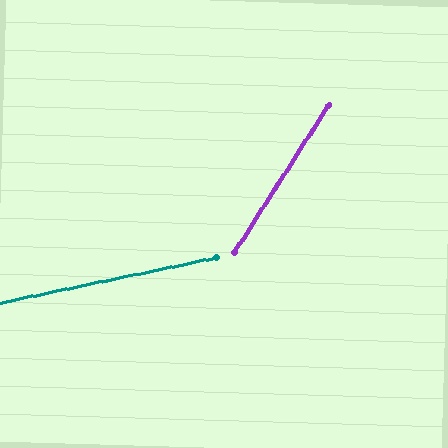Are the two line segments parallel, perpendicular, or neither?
Neither parallel nor perpendicular — they differ by about 46°.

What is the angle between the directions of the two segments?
Approximately 46 degrees.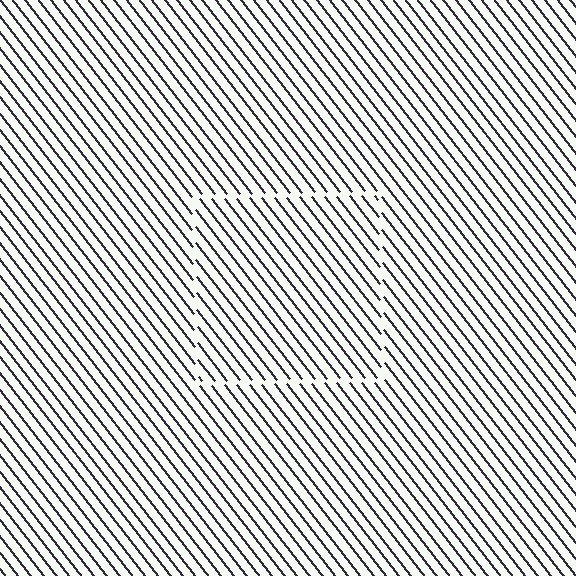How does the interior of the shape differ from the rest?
The interior of the shape contains the same grating, shifted by half a period — the contour is defined by the phase discontinuity where line-ends from the inner and outer gratings abut.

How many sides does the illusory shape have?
4 sides — the line-ends trace a square.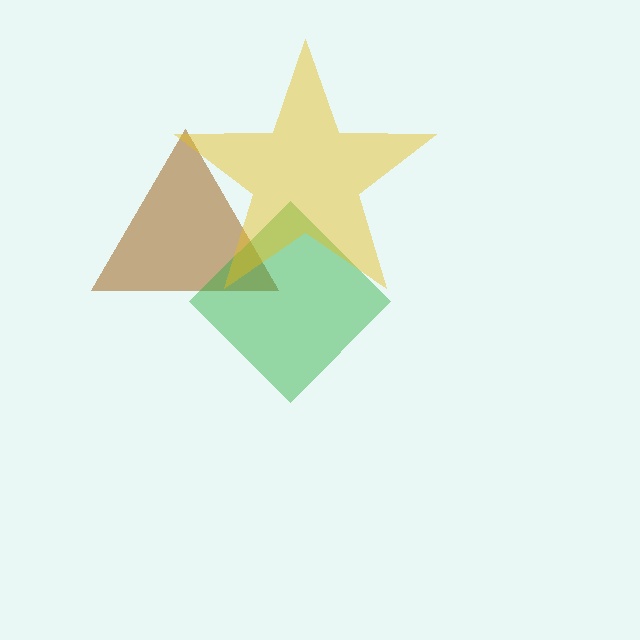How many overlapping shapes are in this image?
There are 3 overlapping shapes in the image.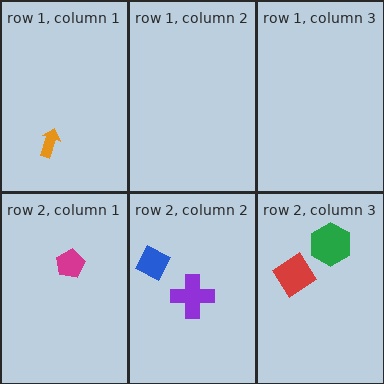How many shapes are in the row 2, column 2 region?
2.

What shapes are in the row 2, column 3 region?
The green hexagon, the red diamond.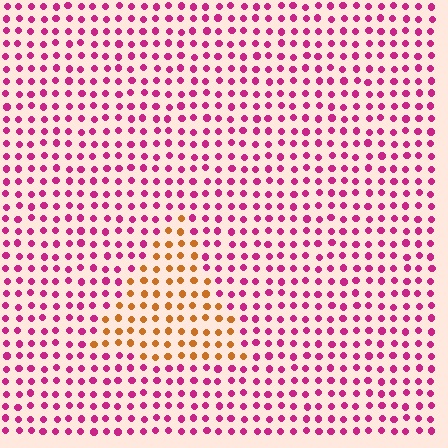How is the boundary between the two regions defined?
The boundary is defined purely by a slight shift in hue (about 65 degrees). Spacing, size, and orientation are identical on both sides.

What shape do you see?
I see a triangle.